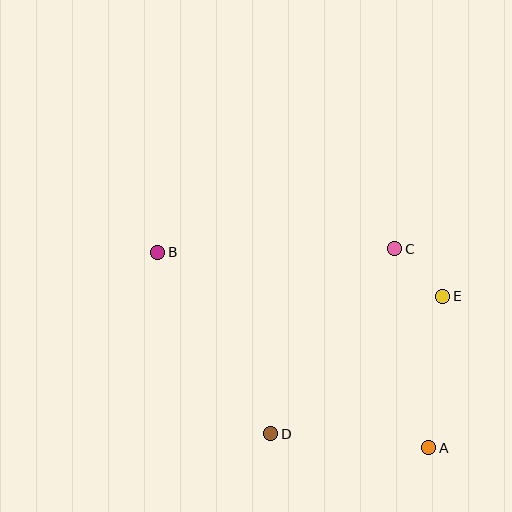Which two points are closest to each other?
Points C and E are closest to each other.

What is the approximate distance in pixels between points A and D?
The distance between A and D is approximately 159 pixels.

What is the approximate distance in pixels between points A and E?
The distance between A and E is approximately 152 pixels.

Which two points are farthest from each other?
Points A and B are farthest from each other.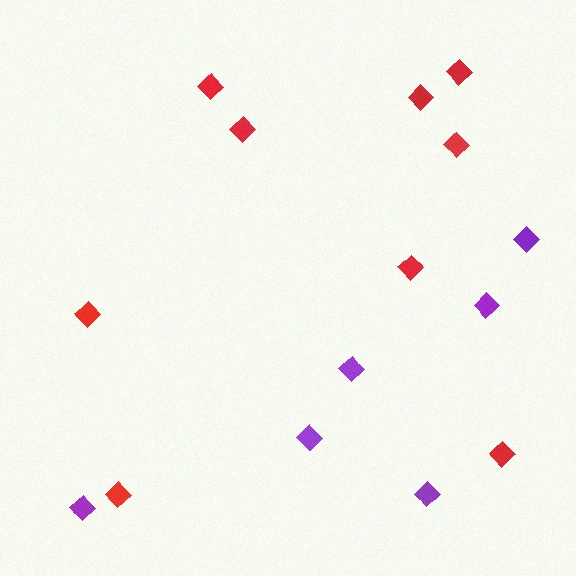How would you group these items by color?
There are 2 groups: one group of red diamonds (9) and one group of purple diamonds (6).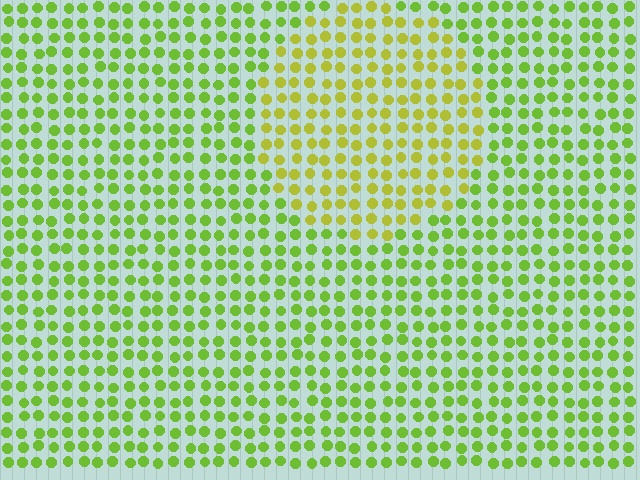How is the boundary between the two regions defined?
The boundary is defined purely by a slight shift in hue (about 29 degrees). Spacing, size, and orientation are identical on both sides.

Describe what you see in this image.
The image is filled with small lime elements in a uniform arrangement. A circle-shaped region is visible where the elements are tinted to a slightly different hue, forming a subtle color boundary.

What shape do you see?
I see a circle.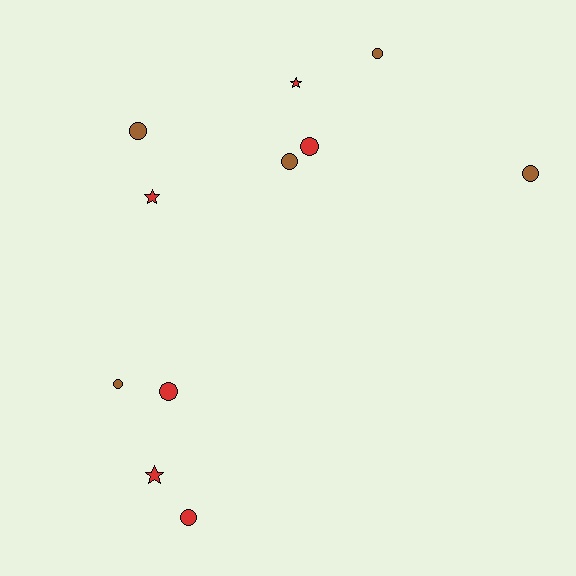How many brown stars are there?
There are no brown stars.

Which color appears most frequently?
Red, with 6 objects.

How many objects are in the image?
There are 11 objects.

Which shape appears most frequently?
Circle, with 8 objects.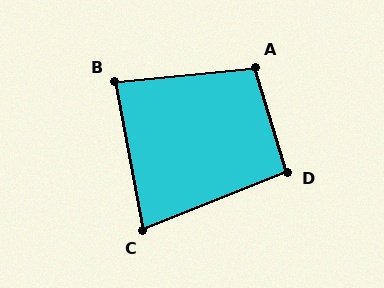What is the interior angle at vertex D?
Approximately 95 degrees (approximately right).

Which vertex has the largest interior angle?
A, at approximately 101 degrees.